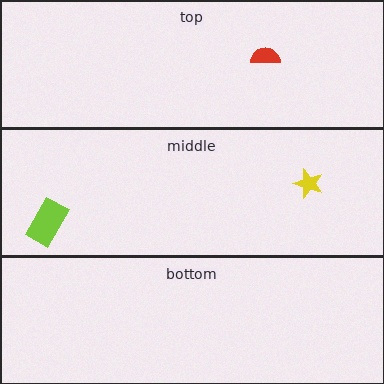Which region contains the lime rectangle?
The middle region.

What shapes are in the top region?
The red semicircle.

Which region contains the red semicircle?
The top region.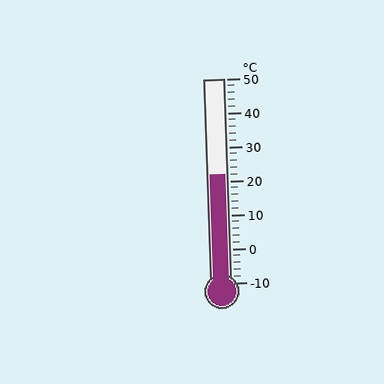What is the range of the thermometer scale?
The thermometer scale ranges from -10°C to 50°C.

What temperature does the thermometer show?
The thermometer shows approximately 22°C.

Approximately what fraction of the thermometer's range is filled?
The thermometer is filled to approximately 55% of its range.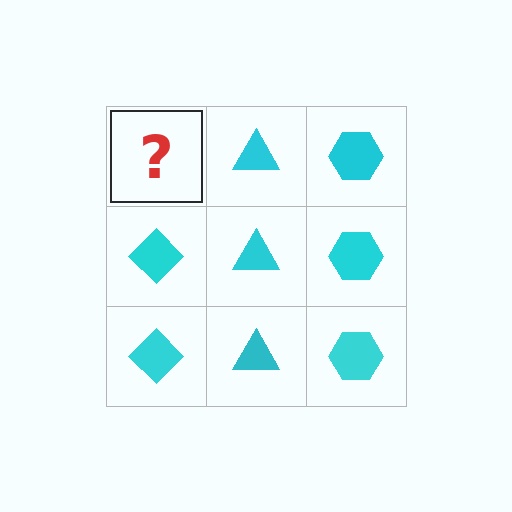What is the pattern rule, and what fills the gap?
The rule is that each column has a consistent shape. The gap should be filled with a cyan diamond.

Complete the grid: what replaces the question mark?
The question mark should be replaced with a cyan diamond.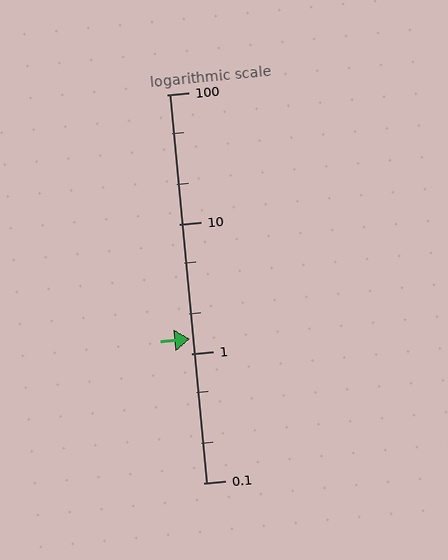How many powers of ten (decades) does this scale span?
The scale spans 3 decades, from 0.1 to 100.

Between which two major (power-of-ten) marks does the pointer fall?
The pointer is between 1 and 10.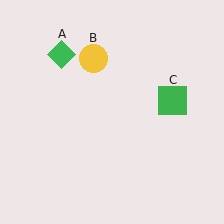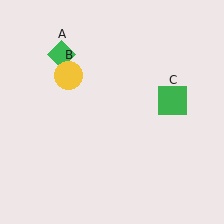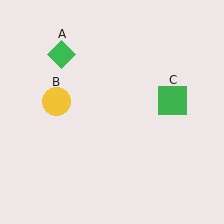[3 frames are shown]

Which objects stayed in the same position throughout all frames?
Green diamond (object A) and green square (object C) remained stationary.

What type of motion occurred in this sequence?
The yellow circle (object B) rotated counterclockwise around the center of the scene.